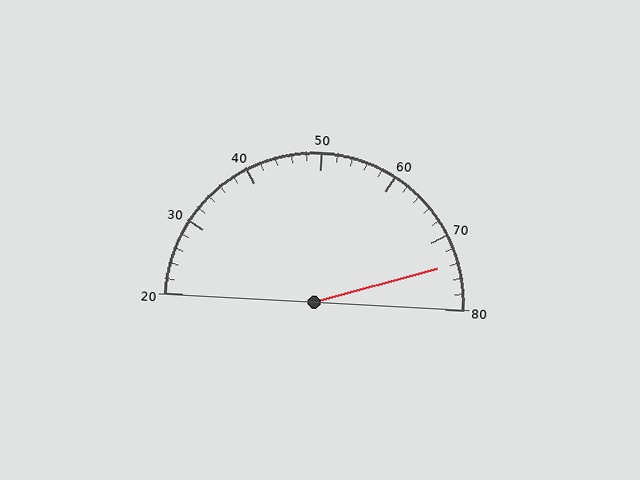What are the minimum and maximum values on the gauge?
The gauge ranges from 20 to 80.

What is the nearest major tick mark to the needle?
The nearest major tick mark is 70.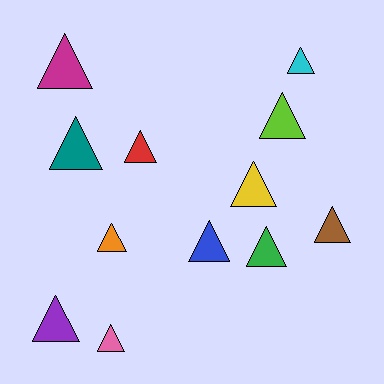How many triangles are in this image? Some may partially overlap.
There are 12 triangles.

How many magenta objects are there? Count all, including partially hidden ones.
There is 1 magenta object.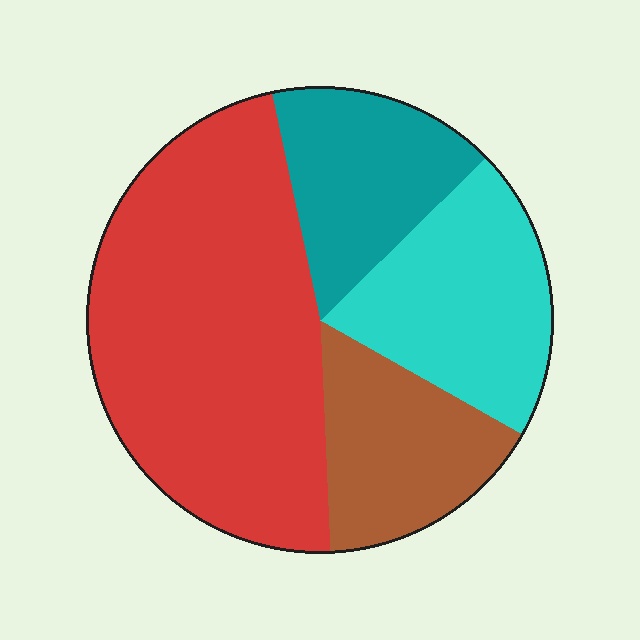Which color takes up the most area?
Red, at roughly 45%.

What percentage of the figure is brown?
Brown covers 16% of the figure.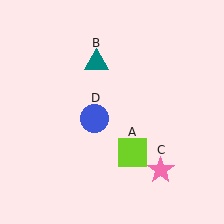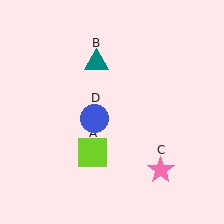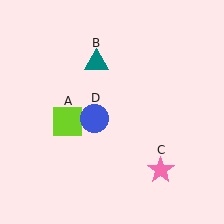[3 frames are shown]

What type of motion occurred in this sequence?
The lime square (object A) rotated clockwise around the center of the scene.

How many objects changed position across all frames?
1 object changed position: lime square (object A).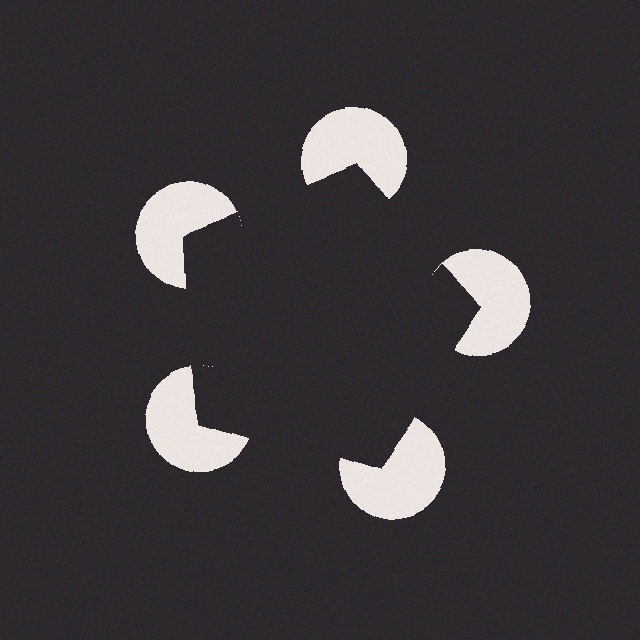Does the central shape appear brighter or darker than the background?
It typically appears slightly darker than the background, even though no actual brightness change is drawn.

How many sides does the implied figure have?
5 sides.